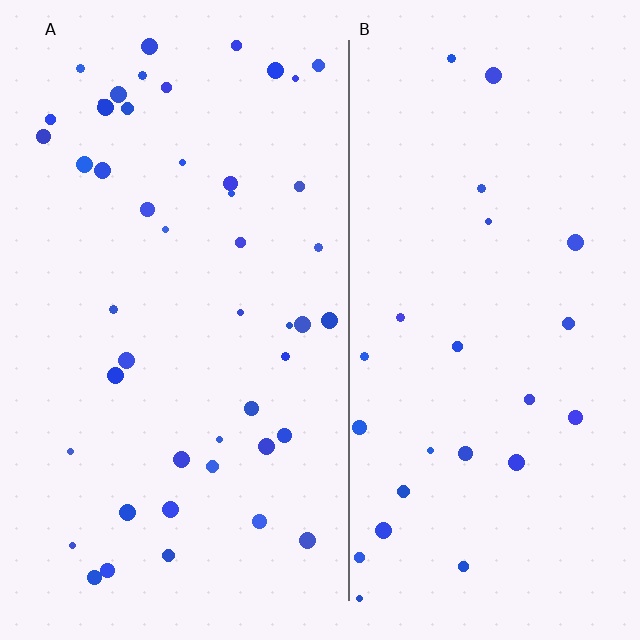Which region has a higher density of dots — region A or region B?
A (the left).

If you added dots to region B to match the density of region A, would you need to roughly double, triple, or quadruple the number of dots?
Approximately double.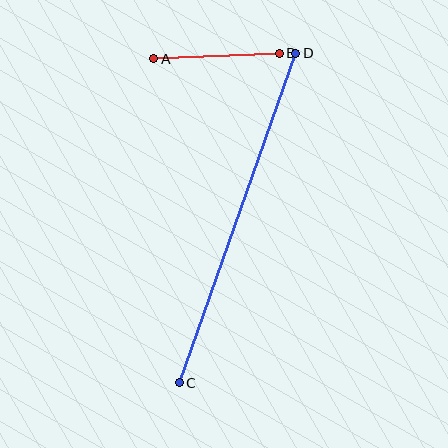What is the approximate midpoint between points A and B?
The midpoint is at approximately (216, 56) pixels.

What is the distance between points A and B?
The distance is approximately 125 pixels.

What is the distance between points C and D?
The distance is approximately 349 pixels.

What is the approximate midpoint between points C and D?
The midpoint is at approximately (238, 218) pixels.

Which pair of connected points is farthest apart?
Points C and D are farthest apart.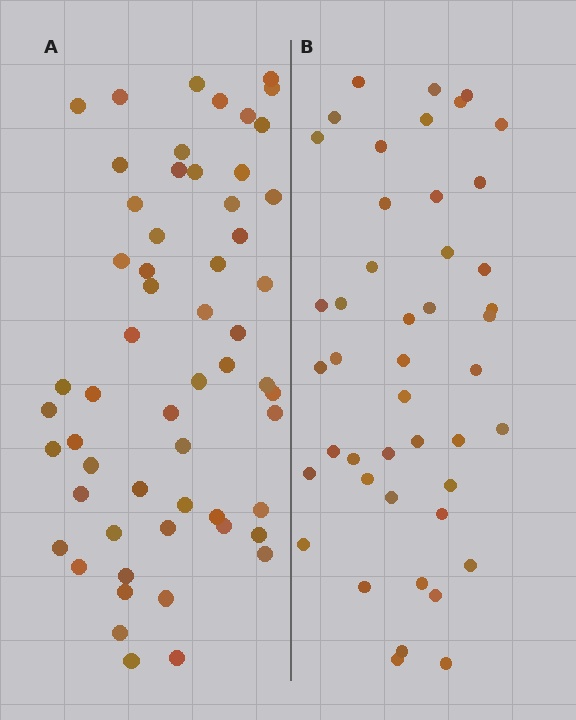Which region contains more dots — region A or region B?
Region A (the left region) has more dots.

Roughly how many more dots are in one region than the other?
Region A has roughly 12 or so more dots than region B.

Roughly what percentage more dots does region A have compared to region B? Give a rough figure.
About 25% more.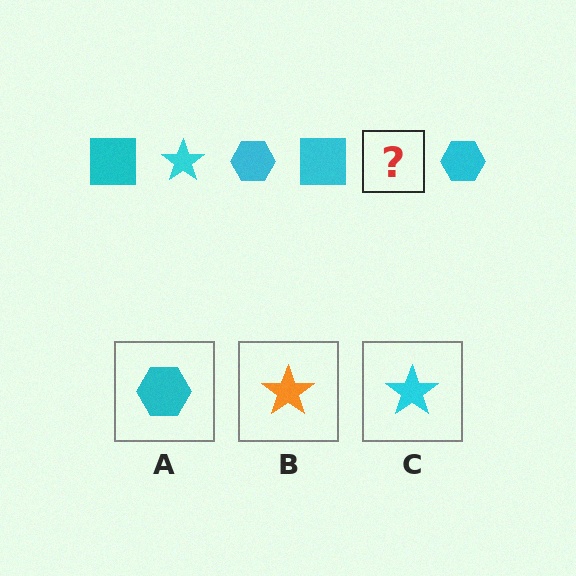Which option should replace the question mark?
Option C.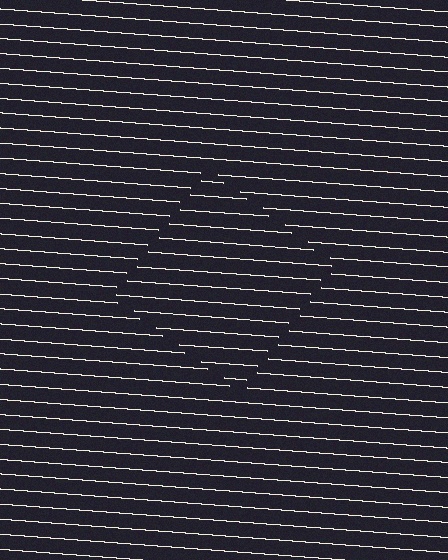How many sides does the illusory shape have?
4 sides — the line-ends trace a square.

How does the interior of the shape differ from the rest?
The interior of the shape contains the same grating, shifted by half a period — the contour is defined by the phase discontinuity where line-ends from the inner and outer gratings abut.